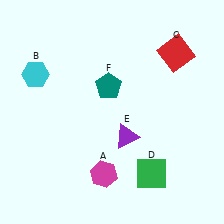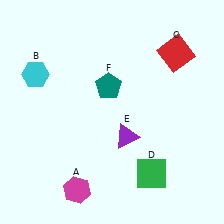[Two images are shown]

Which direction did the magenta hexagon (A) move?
The magenta hexagon (A) moved left.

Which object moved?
The magenta hexagon (A) moved left.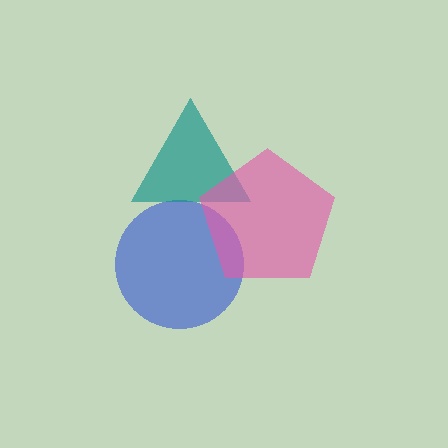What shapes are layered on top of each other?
The layered shapes are: a blue circle, a teal triangle, a pink pentagon.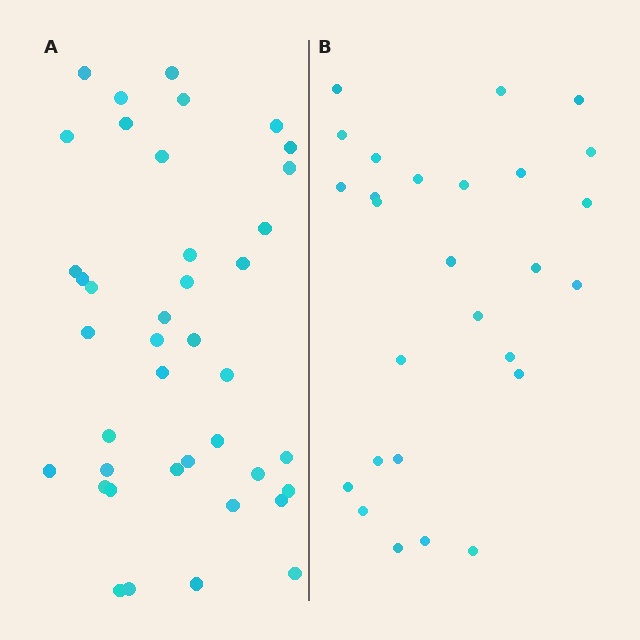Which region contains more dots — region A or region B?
Region A (the left region) has more dots.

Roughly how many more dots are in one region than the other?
Region A has approximately 15 more dots than region B.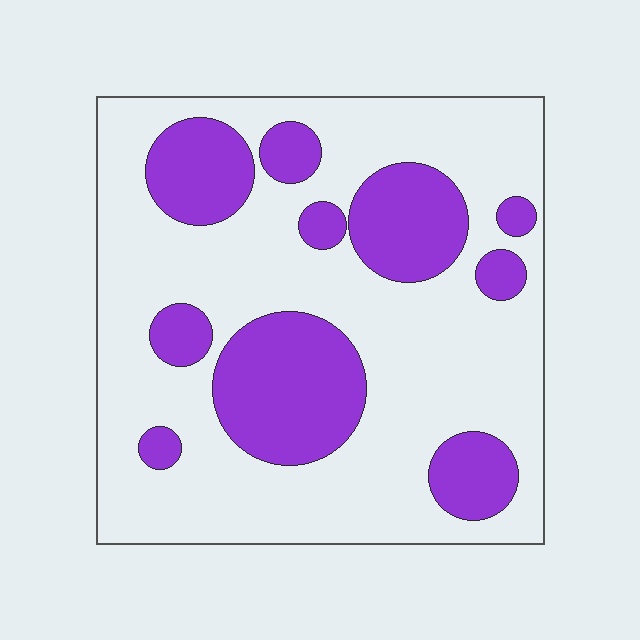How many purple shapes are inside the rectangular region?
10.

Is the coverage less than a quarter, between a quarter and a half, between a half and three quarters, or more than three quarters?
Between a quarter and a half.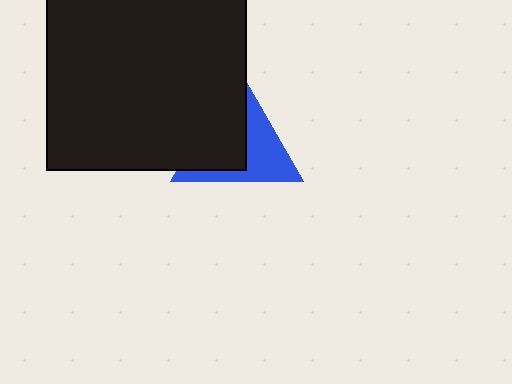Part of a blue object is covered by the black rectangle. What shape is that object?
It is a triangle.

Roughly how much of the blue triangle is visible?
About half of it is visible (roughly 45%).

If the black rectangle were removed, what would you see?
You would see the complete blue triangle.